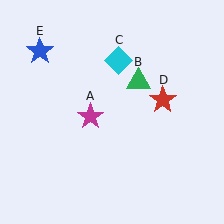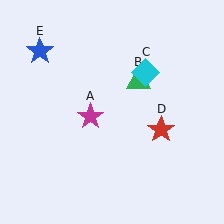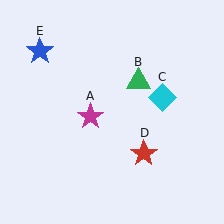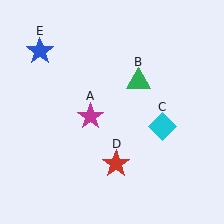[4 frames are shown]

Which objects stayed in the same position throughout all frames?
Magenta star (object A) and green triangle (object B) and blue star (object E) remained stationary.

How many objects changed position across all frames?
2 objects changed position: cyan diamond (object C), red star (object D).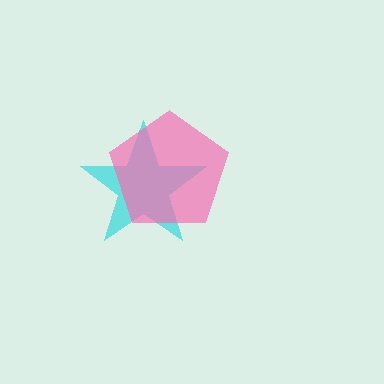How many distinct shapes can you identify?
There are 2 distinct shapes: a cyan star, a pink pentagon.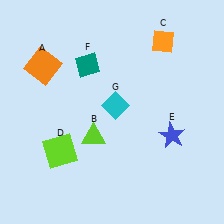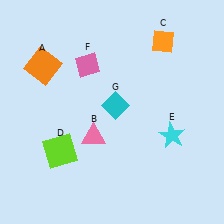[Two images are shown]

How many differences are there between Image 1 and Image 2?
There are 3 differences between the two images.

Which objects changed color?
B changed from lime to pink. E changed from blue to cyan. F changed from teal to pink.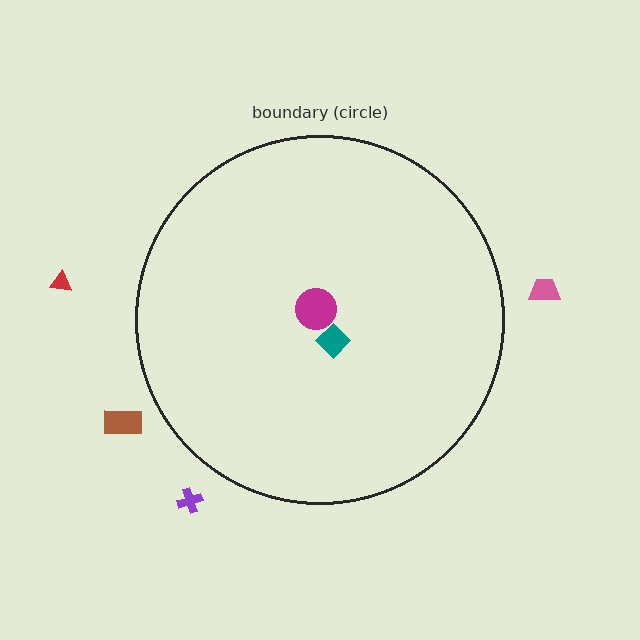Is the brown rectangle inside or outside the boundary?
Outside.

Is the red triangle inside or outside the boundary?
Outside.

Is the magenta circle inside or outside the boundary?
Inside.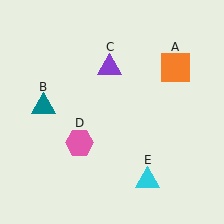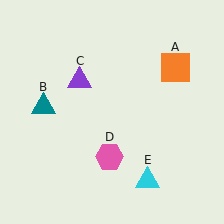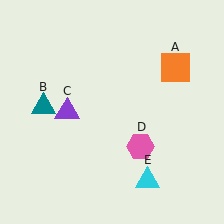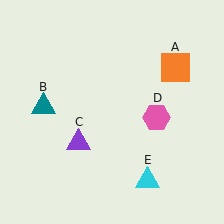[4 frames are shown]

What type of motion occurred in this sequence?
The purple triangle (object C), pink hexagon (object D) rotated counterclockwise around the center of the scene.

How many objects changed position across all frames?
2 objects changed position: purple triangle (object C), pink hexagon (object D).